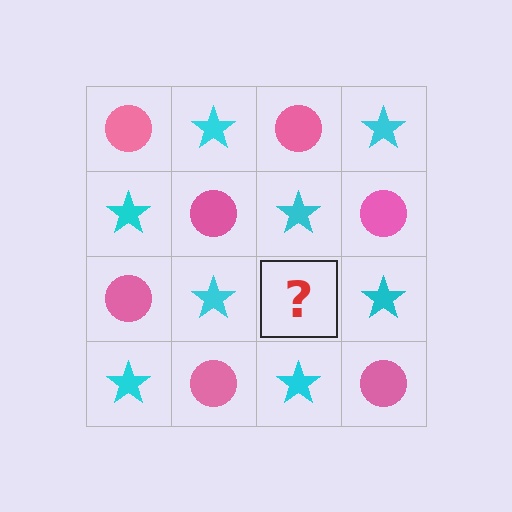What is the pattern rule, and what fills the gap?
The rule is that it alternates pink circle and cyan star in a checkerboard pattern. The gap should be filled with a pink circle.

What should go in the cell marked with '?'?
The missing cell should contain a pink circle.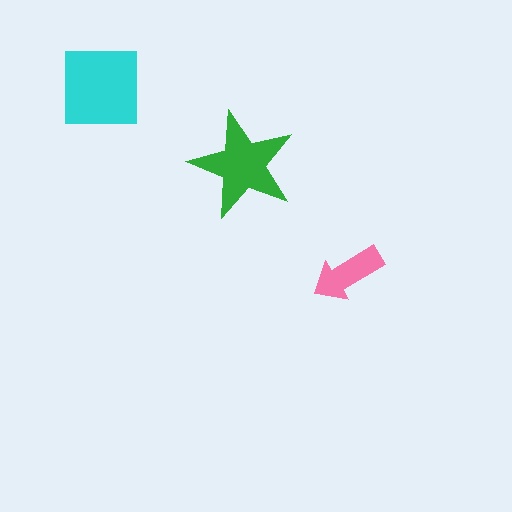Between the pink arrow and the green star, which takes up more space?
The green star.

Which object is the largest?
The cyan square.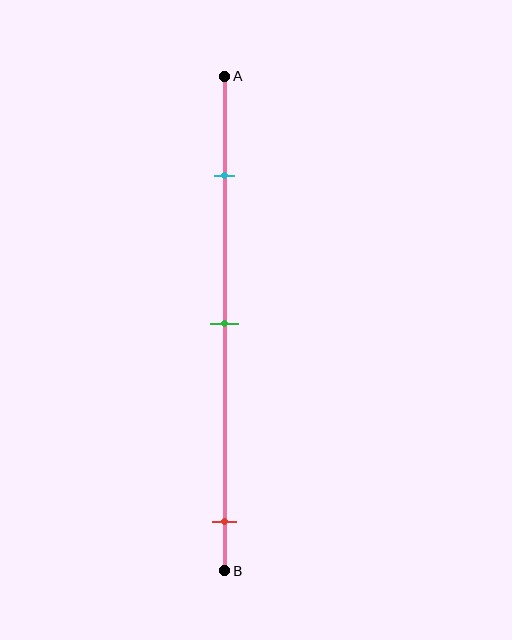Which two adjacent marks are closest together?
The cyan and green marks are the closest adjacent pair.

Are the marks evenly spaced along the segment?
No, the marks are not evenly spaced.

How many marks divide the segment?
There are 3 marks dividing the segment.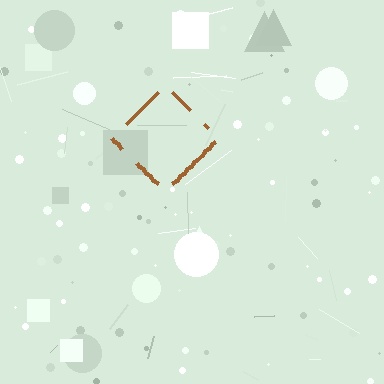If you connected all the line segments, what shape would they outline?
They would outline a diamond.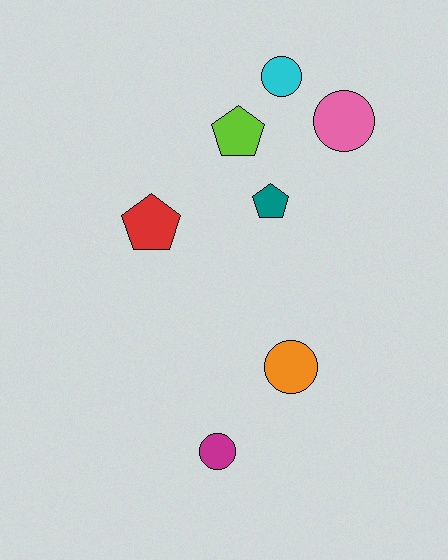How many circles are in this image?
There are 4 circles.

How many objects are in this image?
There are 7 objects.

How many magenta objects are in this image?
There is 1 magenta object.